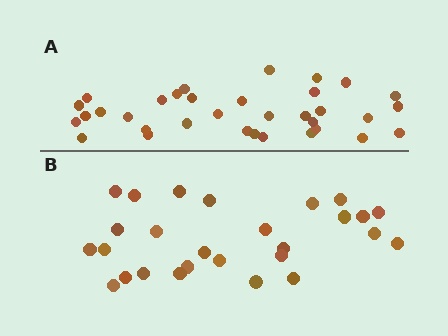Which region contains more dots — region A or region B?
Region A (the top region) has more dots.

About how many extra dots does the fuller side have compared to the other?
Region A has roughly 8 or so more dots than region B.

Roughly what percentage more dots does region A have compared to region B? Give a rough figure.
About 25% more.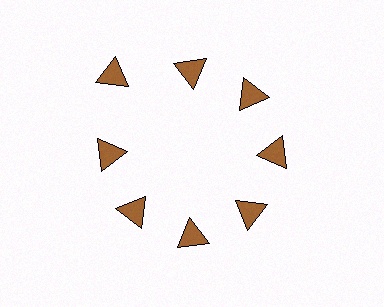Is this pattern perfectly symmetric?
No. The 8 brown triangles are arranged in a ring, but one element near the 10 o'clock position is pushed outward from the center, breaking the 8-fold rotational symmetry.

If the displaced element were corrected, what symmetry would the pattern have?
It would have 8-fold rotational symmetry — the pattern would map onto itself every 45 degrees.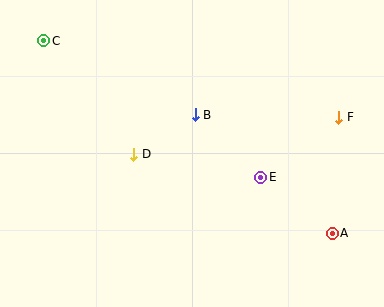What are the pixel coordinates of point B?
Point B is at (195, 115).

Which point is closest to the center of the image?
Point B at (195, 115) is closest to the center.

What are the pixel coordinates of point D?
Point D is at (134, 154).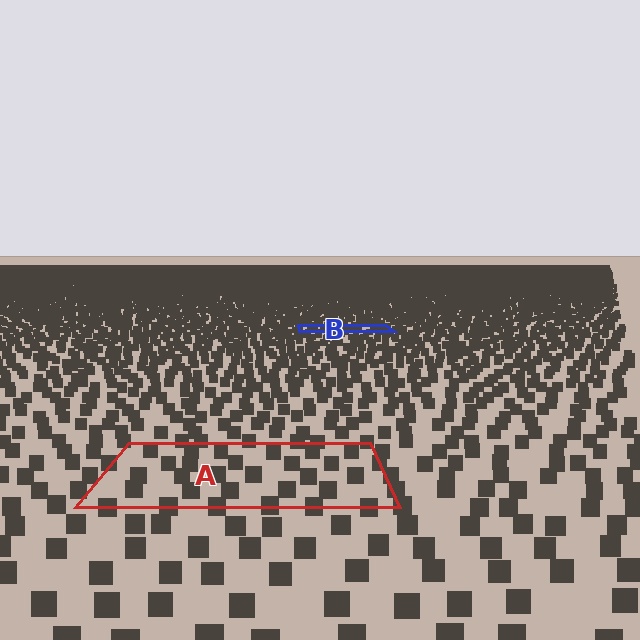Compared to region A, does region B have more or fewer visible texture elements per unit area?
Region B has more texture elements per unit area — they are packed more densely because it is farther away.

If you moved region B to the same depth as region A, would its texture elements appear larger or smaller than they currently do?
They would appear larger. At a closer depth, the same texture elements are projected at a bigger on-screen size.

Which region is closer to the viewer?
Region A is closer. The texture elements there are larger and more spread out.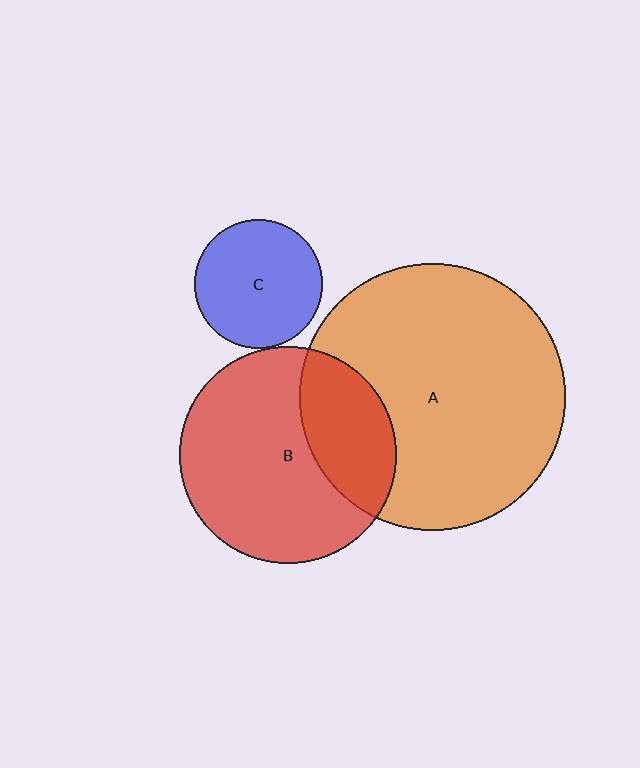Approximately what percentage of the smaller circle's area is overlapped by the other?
Approximately 30%.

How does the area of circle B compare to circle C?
Approximately 2.9 times.